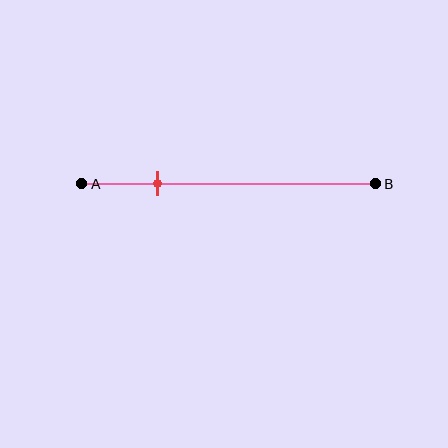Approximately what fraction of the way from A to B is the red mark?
The red mark is approximately 25% of the way from A to B.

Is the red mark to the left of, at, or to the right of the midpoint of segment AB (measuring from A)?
The red mark is to the left of the midpoint of segment AB.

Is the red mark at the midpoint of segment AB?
No, the mark is at about 25% from A, not at the 50% midpoint.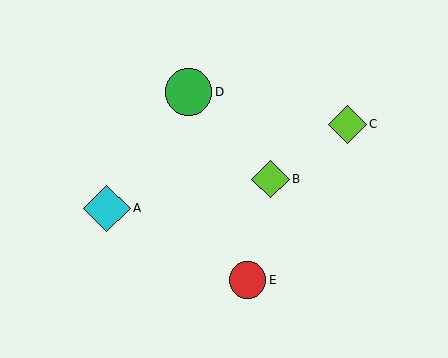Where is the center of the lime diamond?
The center of the lime diamond is at (347, 124).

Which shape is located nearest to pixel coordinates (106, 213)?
The cyan diamond (labeled A) at (107, 208) is nearest to that location.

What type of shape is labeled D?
Shape D is a green circle.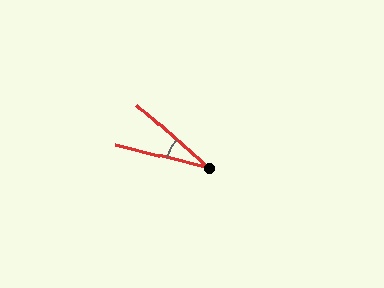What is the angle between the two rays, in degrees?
Approximately 27 degrees.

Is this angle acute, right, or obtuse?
It is acute.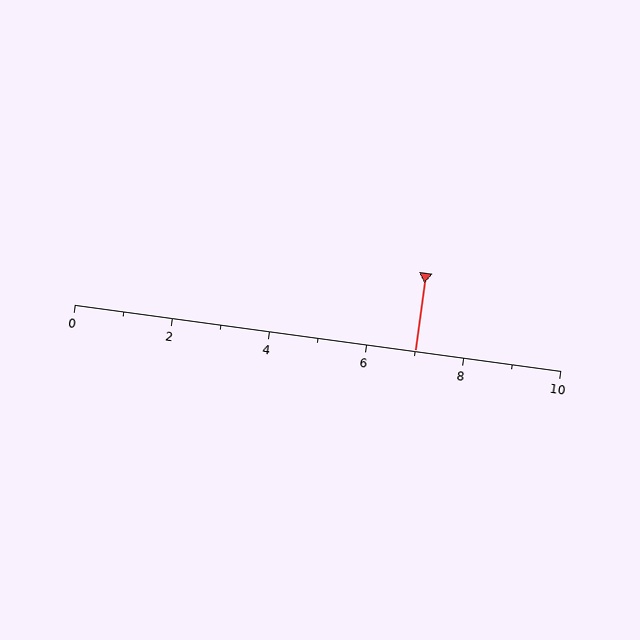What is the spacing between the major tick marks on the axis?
The major ticks are spaced 2 apart.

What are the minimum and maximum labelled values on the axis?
The axis runs from 0 to 10.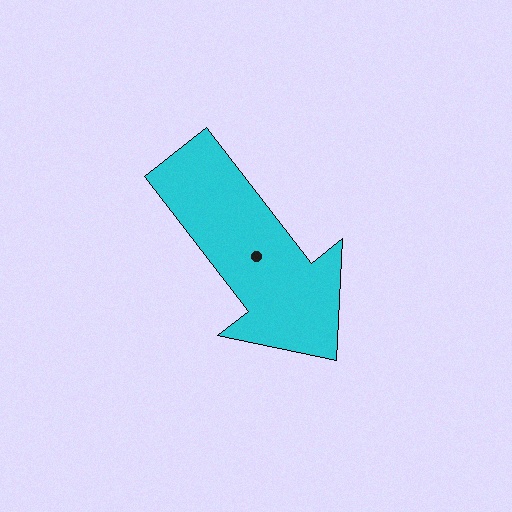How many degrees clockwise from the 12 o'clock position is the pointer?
Approximately 142 degrees.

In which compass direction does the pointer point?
Southeast.